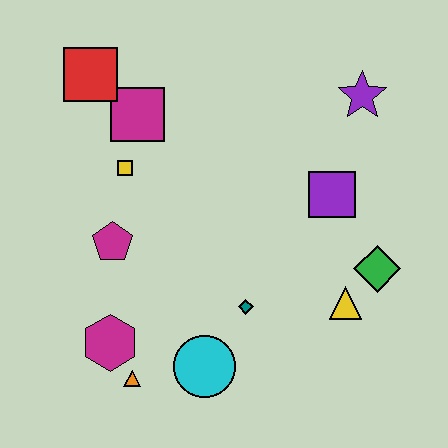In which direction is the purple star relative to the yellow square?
The purple star is to the right of the yellow square.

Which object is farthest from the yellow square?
The green diamond is farthest from the yellow square.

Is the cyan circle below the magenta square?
Yes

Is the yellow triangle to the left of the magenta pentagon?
No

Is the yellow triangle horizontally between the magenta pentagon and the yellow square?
No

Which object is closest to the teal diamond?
The cyan circle is closest to the teal diamond.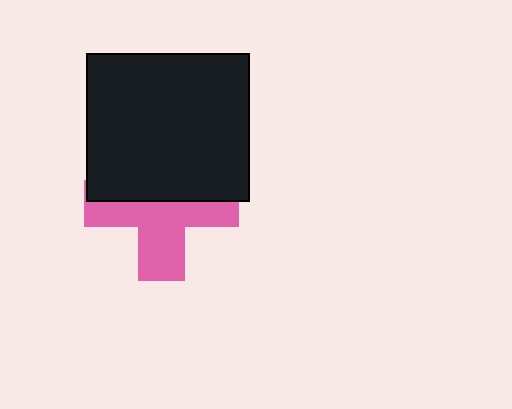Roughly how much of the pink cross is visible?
About half of it is visible (roughly 53%).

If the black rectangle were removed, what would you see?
You would see the complete pink cross.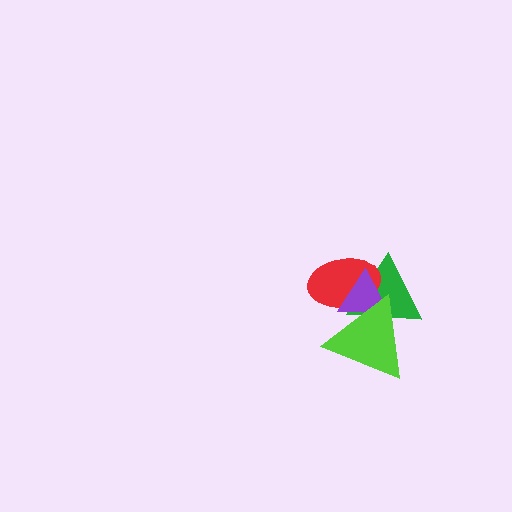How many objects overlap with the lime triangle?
3 objects overlap with the lime triangle.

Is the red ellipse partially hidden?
Yes, it is partially covered by another shape.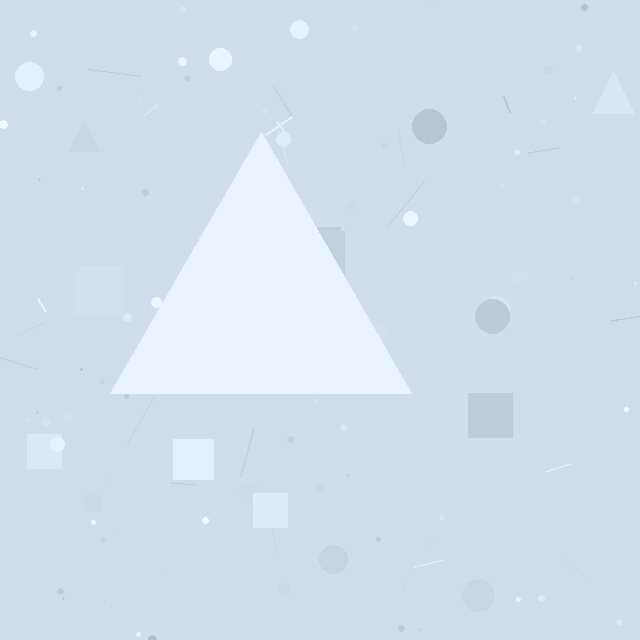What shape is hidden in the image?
A triangle is hidden in the image.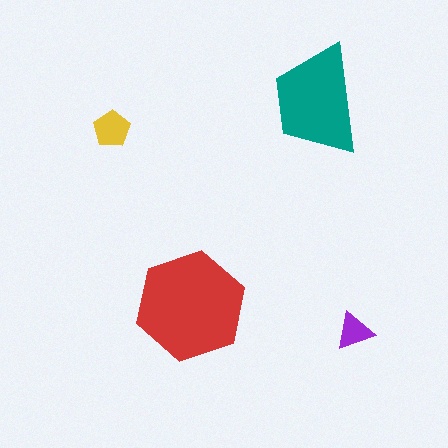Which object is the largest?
The red hexagon.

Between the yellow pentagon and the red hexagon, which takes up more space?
The red hexagon.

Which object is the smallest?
The purple triangle.